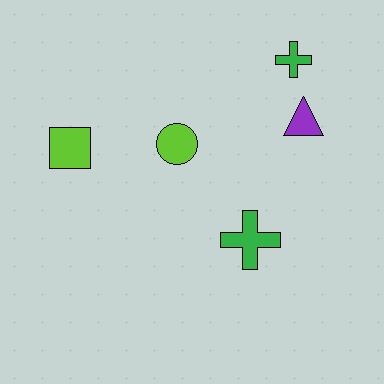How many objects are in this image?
There are 5 objects.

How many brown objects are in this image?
There are no brown objects.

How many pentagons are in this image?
There are no pentagons.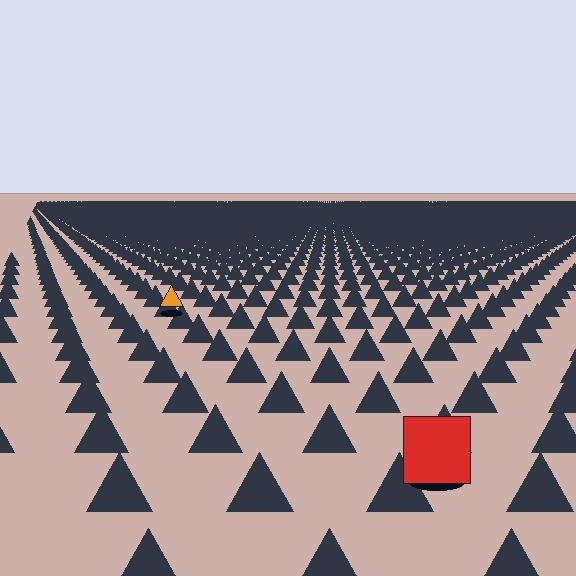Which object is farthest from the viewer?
The orange triangle is farthest from the viewer. It appears smaller and the ground texture around it is denser.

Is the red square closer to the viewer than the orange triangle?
Yes. The red square is closer — you can tell from the texture gradient: the ground texture is coarser near it.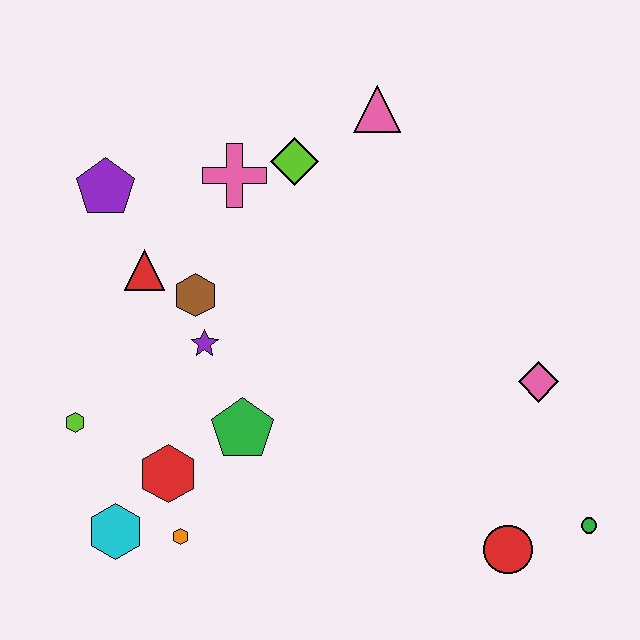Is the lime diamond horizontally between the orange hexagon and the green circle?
Yes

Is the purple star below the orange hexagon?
No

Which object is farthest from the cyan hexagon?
The pink triangle is farthest from the cyan hexagon.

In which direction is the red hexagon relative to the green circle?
The red hexagon is to the left of the green circle.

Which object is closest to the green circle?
The red circle is closest to the green circle.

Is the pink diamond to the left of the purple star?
No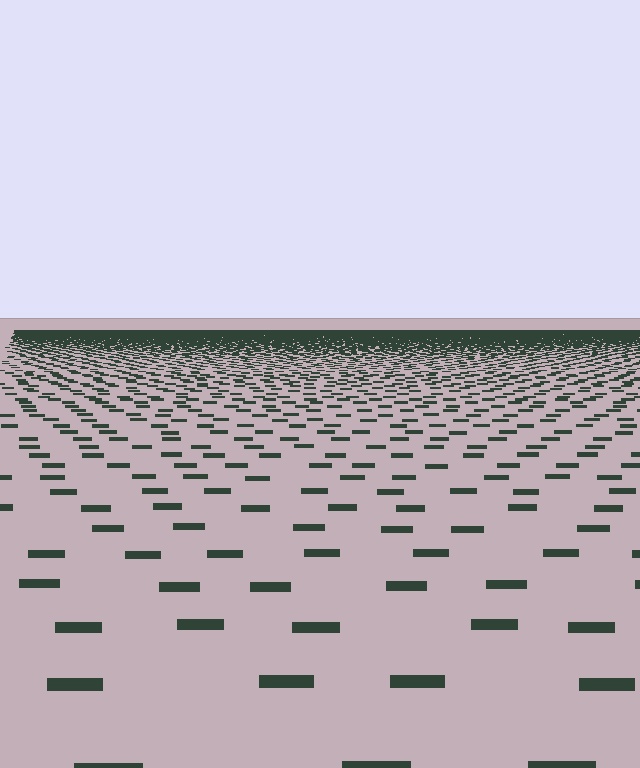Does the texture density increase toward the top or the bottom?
Density increases toward the top.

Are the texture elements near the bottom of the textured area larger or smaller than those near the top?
Larger. Near the bottom, elements are closer to the viewer and appear at a bigger on-screen size.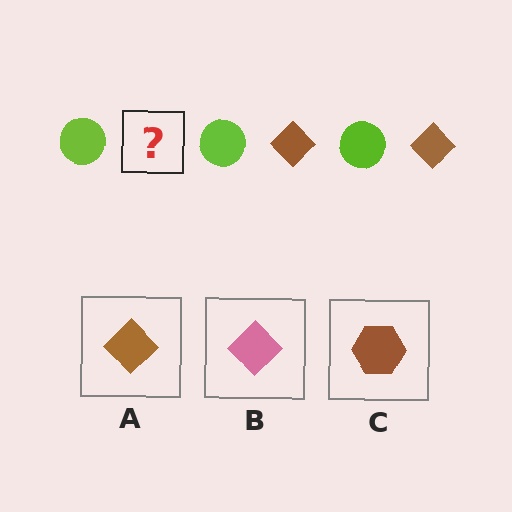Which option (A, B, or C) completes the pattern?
A.